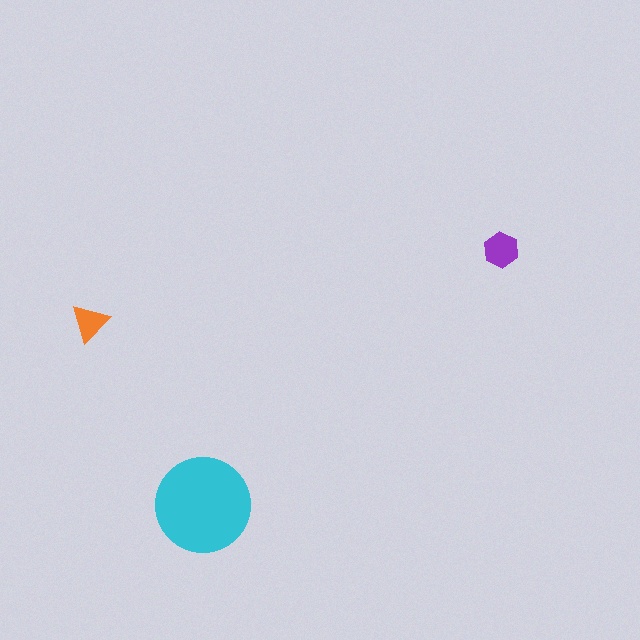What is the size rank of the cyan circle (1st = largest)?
1st.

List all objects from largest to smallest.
The cyan circle, the purple hexagon, the orange triangle.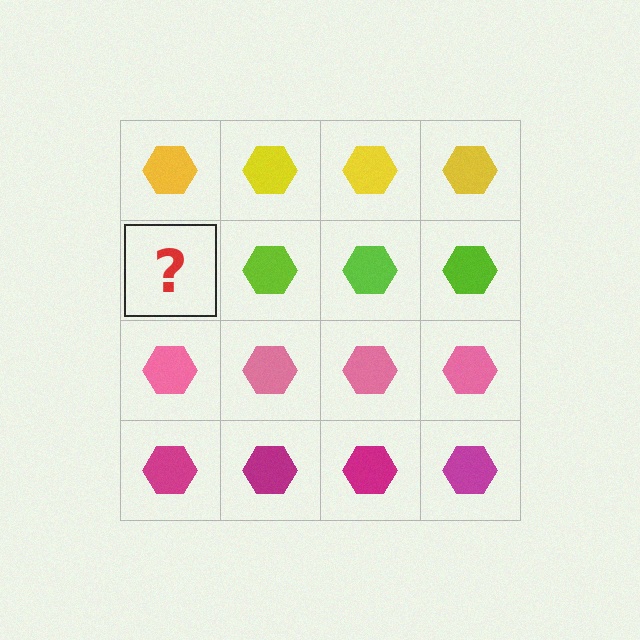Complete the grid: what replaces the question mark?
The question mark should be replaced with a lime hexagon.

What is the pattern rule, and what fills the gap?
The rule is that each row has a consistent color. The gap should be filled with a lime hexagon.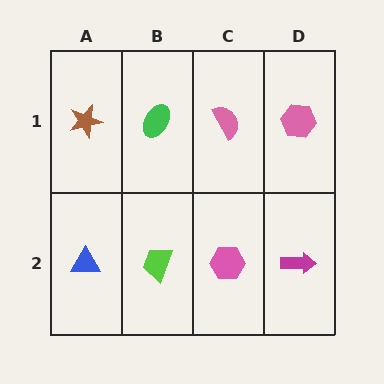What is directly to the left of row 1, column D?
A pink semicircle.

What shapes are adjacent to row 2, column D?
A pink hexagon (row 1, column D), a pink hexagon (row 2, column C).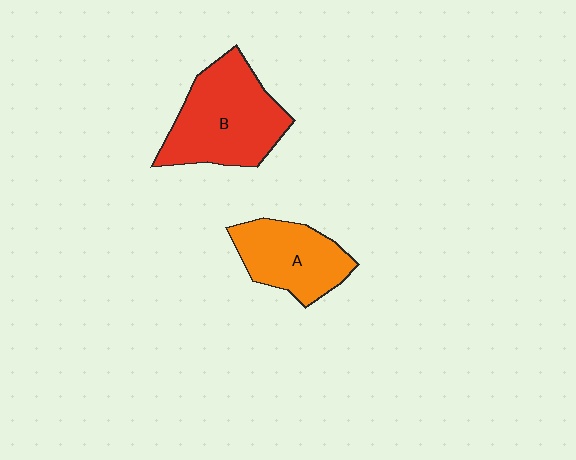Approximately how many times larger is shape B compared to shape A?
Approximately 1.4 times.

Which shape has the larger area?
Shape B (red).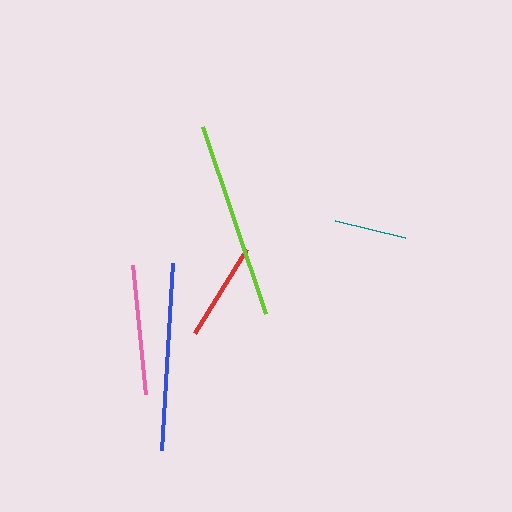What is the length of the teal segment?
The teal segment is approximately 72 pixels long.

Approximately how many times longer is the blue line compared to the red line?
The blue line is approximately 1.9 times the length of the red line.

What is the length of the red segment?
The red segment is approximately 100 pixels long.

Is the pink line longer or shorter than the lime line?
The lime line is longer than the pink line.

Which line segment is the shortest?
The teal line is the shortest at approximately 72 pixels.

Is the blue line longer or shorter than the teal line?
The blue line is longer than the teal line.